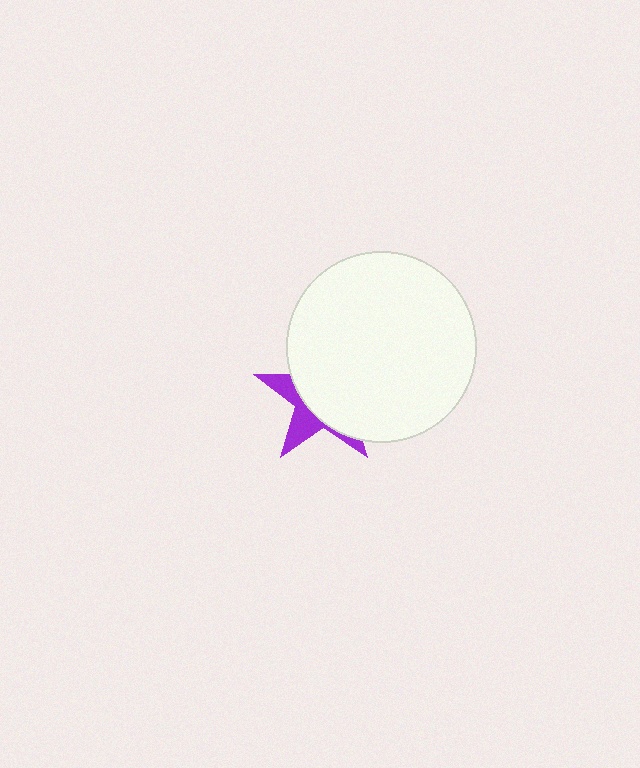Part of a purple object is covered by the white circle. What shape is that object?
It is a star.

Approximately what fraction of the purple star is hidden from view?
Roughly 68% of the purple star is hidden behind the white circle.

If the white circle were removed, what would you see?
You would see the complete purple star.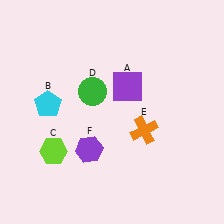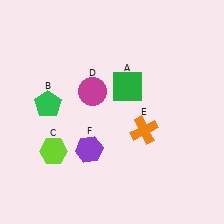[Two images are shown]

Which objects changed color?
A changed from purple to green. B changed from cyan to green. D changed from green to magenta.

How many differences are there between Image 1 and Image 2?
There are 3 differences between the two images.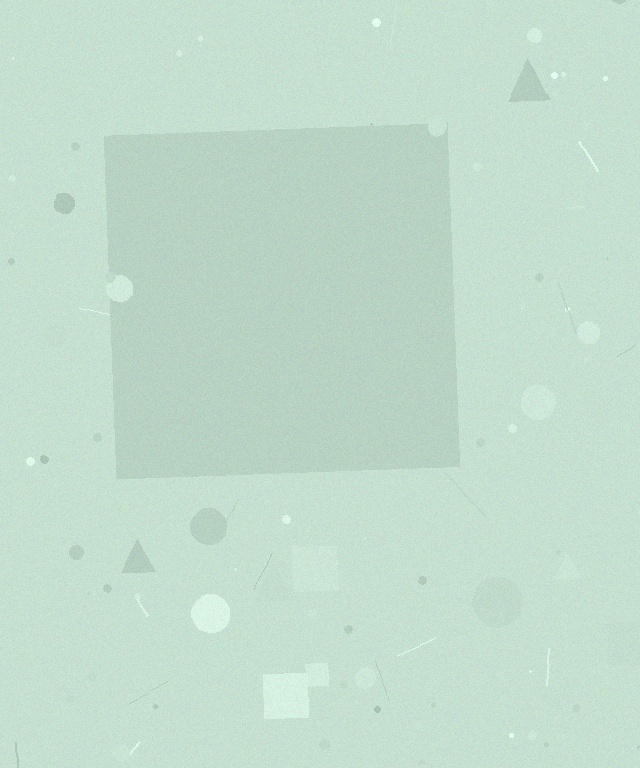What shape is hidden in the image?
A square is hidden in the image.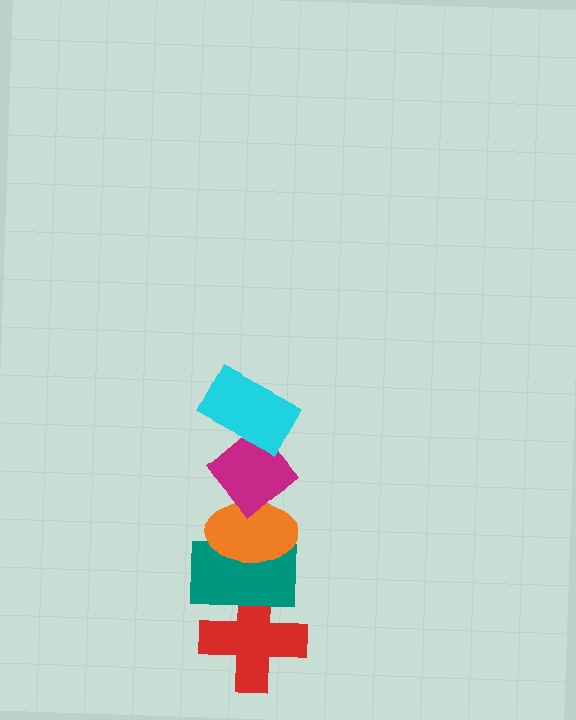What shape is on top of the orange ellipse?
The magenta diamond is on top of the orange ellipse.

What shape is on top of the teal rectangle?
The orange ellipse is on top of the teal rectangle.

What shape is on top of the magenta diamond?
The cyan rectangle is on top of the magenta diamond.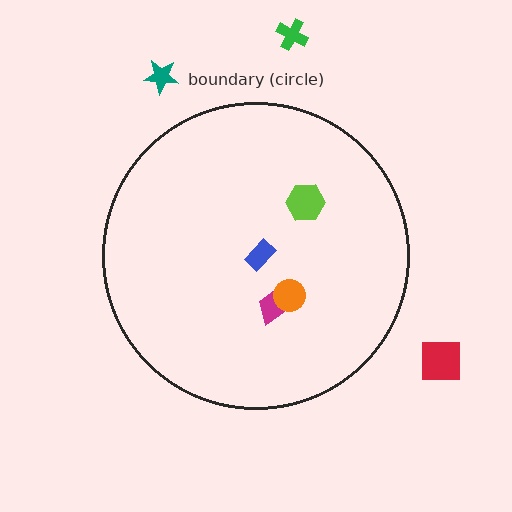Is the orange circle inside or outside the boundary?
Inside.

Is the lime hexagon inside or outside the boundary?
Inside.